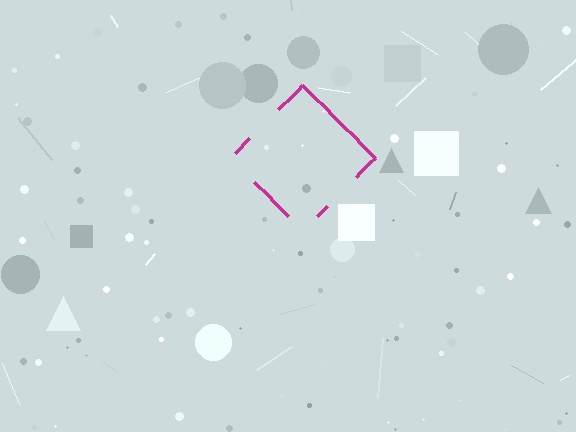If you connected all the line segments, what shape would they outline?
They would outline a diamond.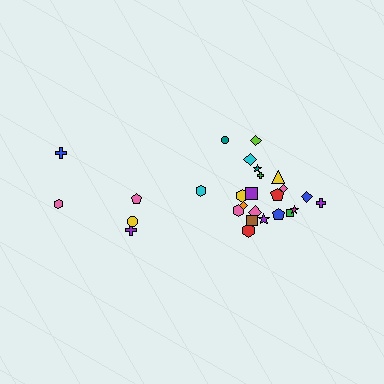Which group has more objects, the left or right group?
The right group.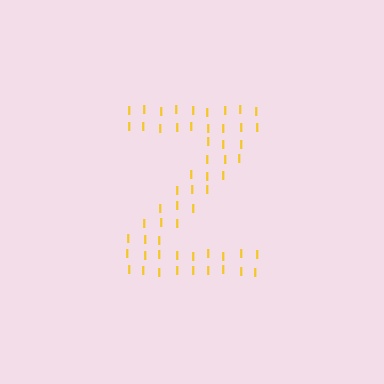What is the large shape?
The large shape is the letter Z.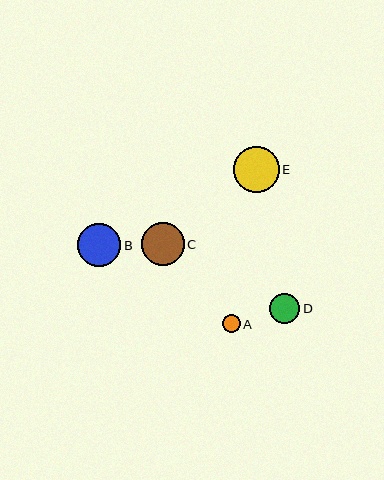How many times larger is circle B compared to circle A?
Circle B is approximately 2.4 times the size of circle A.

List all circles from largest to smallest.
From largest to smallest: E, B, C, D, A.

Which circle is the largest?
Circle E is the largest with a size of approximately 46 pixels.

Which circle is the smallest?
Circle A is the smallest with a size of approximately 18 pixels.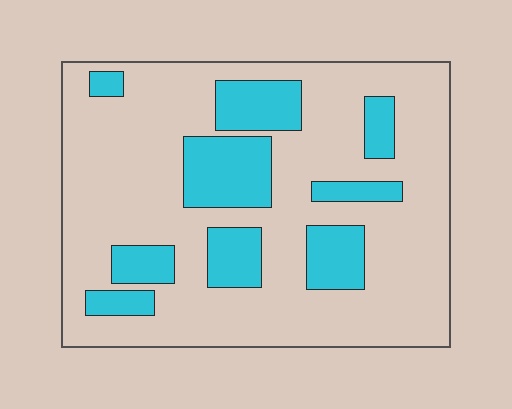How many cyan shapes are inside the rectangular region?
9.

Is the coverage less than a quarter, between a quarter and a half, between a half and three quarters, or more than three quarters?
Less than a quarter.